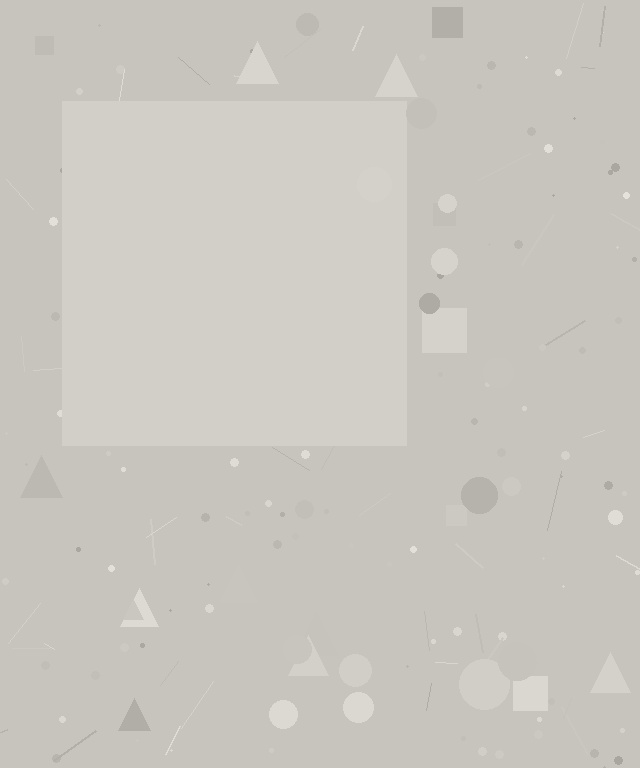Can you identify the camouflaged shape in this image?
The camouflaged shape is a square.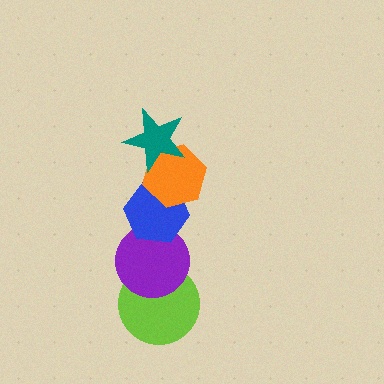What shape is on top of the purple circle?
The blue hexagon is on top of the purple circle.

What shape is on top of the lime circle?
The purple circle is on top of the lime circle.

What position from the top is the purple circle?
The purple circle is 4th from the top.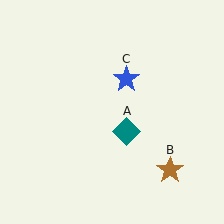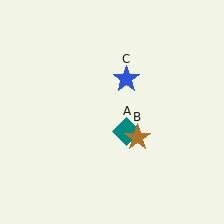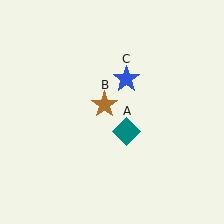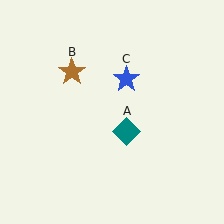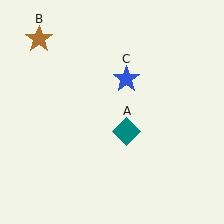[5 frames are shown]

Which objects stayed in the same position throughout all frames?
Teal diamond (object A) and blue star (object C) remained stationary.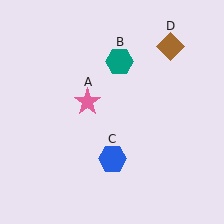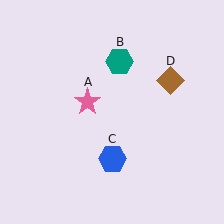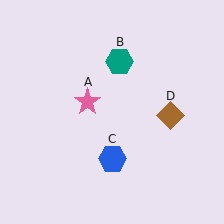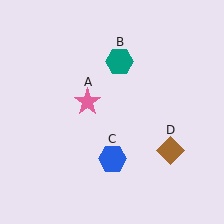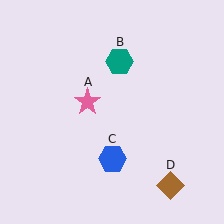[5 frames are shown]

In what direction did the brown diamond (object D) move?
The brown diamond (object D) moved down.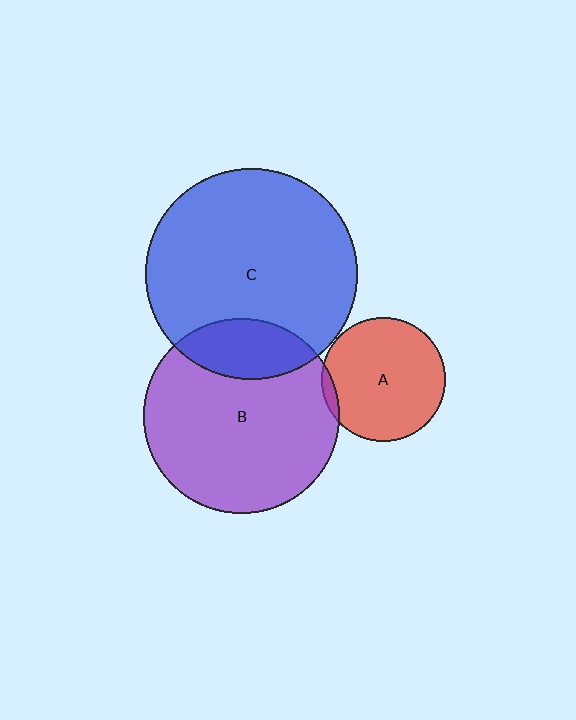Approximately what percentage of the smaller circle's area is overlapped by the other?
Approximately 5%.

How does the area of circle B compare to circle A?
Approximately 2.5 times.